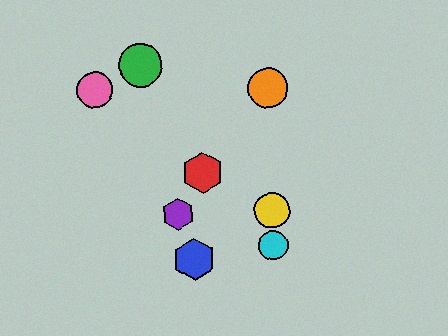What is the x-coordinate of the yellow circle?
The yellow circle is at x≈272.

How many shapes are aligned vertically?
3 shapes (the yellow circle, the orange circle, the cyan circle) are aligned vertically.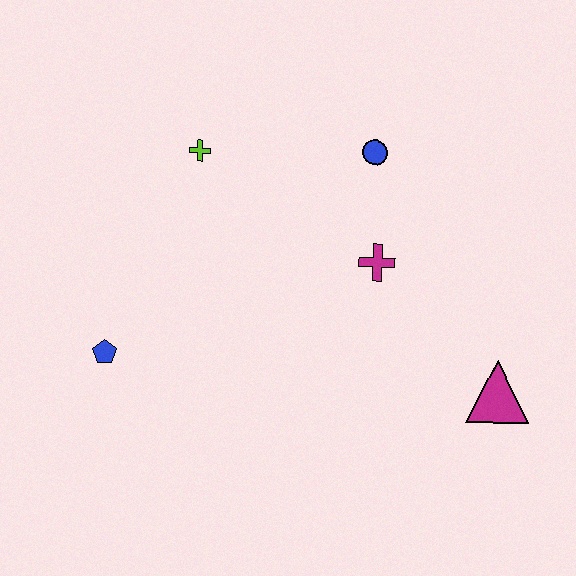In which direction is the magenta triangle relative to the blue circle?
The magenta triangle is below the blue circle.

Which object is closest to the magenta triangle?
The magenta cross is closest to the magenta triangle.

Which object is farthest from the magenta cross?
The blue pentagon is farthest from the magenta cross.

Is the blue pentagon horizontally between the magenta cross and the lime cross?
No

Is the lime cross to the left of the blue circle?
Yes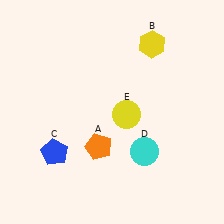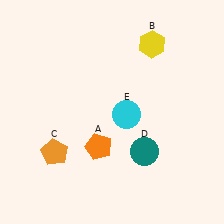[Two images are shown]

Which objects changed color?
C changed from blue to orange. D changed from cyan to teal. E changed from yellow to cyan.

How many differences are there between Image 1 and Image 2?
There are 3 differences between the two images.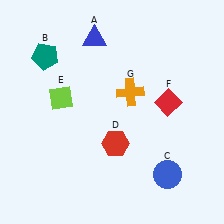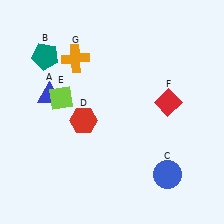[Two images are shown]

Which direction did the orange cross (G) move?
The orange cross (G) moved left.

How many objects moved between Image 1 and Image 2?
3 objects moved between the two images.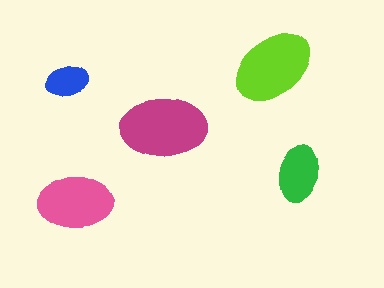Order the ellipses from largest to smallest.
the magenta one, the lime one, the pink one, the green one, the blue one.